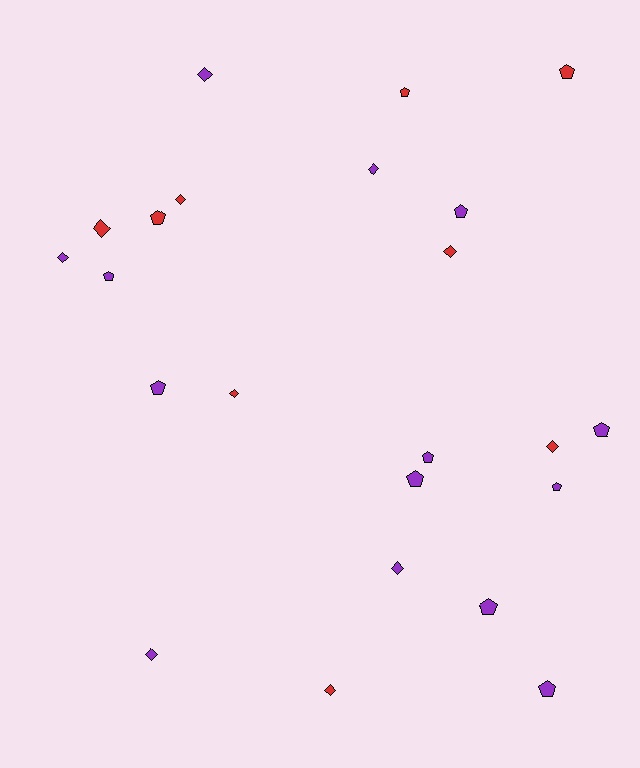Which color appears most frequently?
Purple, with 14 objects.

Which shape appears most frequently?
Pentagon, with 12 objects.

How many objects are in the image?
There are 23 objects.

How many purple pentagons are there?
There are 9 purple pentagons.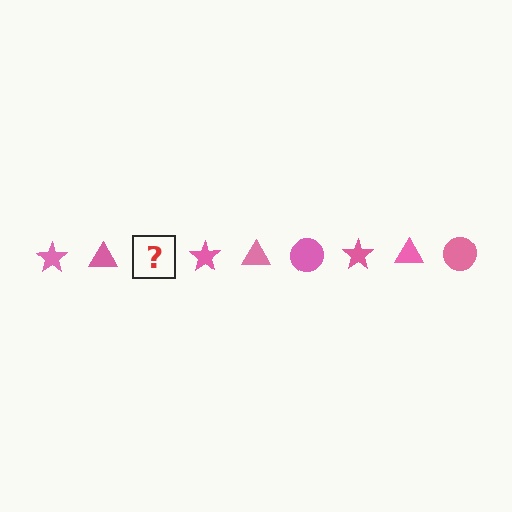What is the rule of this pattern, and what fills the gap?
The rule is that the pattern cycles through star, triangle, circle shapes in pink. The gap should be filled with a pink circle.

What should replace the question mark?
The question mark should be replaced with a pink circle.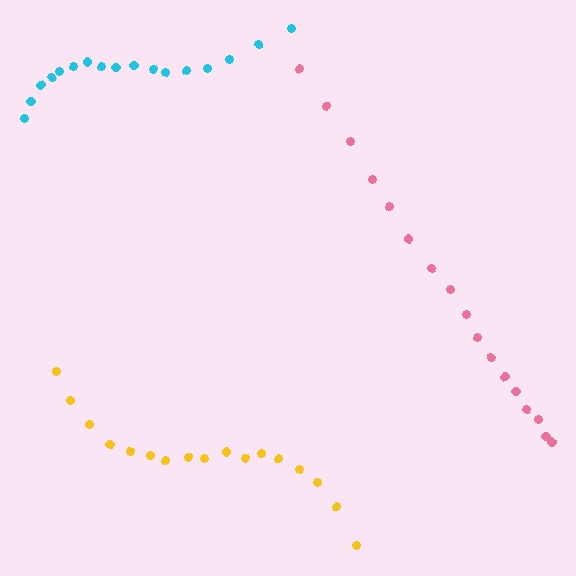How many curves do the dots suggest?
There are 3 distinct paths.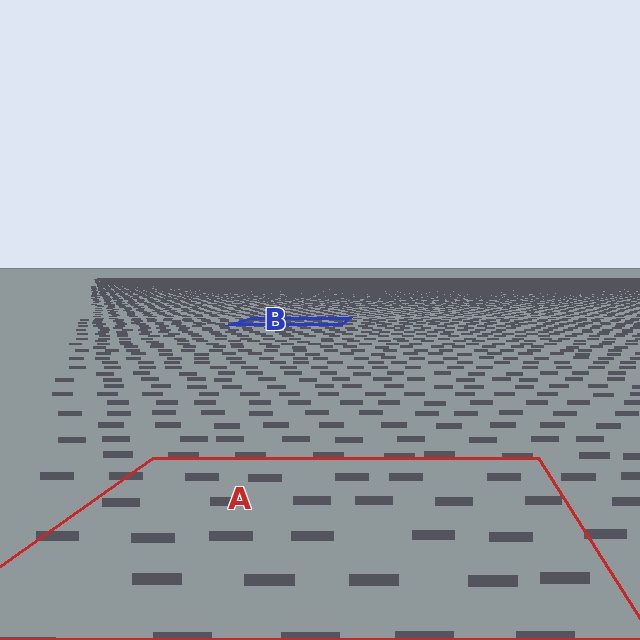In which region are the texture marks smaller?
The texture marks are smaller in region B, because it is farther away.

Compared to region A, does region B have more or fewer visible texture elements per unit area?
Region B has more texture elements per unit area — they are packed more densely because it is farther away.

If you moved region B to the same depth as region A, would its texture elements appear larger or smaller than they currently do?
They would appear larger. At a closer depth, the same texture elements are projected at a bigger on-screen size.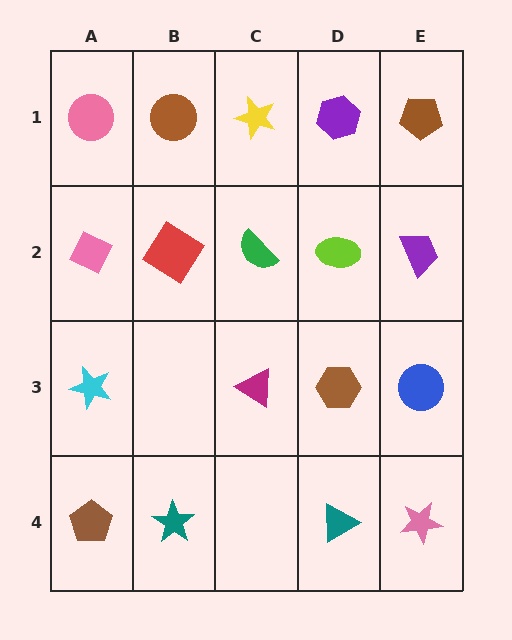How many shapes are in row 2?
5 shapes.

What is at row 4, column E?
A pink star.